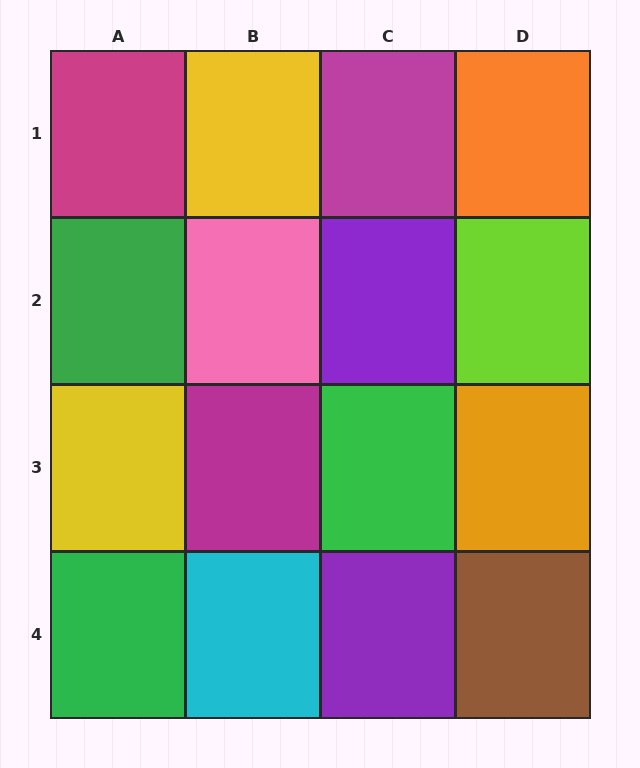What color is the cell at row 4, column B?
Cyan.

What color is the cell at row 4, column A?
Green.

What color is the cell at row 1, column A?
Magenta.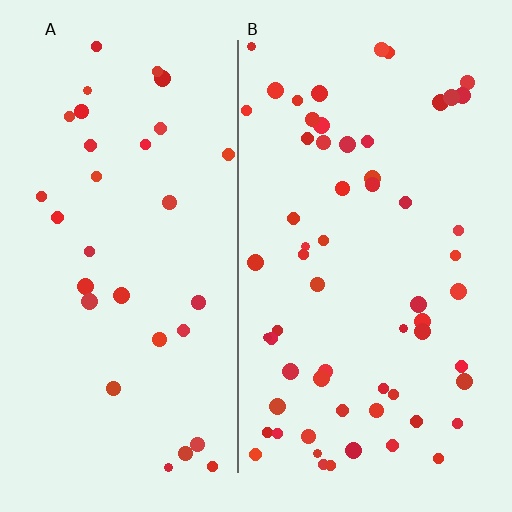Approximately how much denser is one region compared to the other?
Approximately 1.9× — region B over region A.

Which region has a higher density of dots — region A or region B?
B (the right).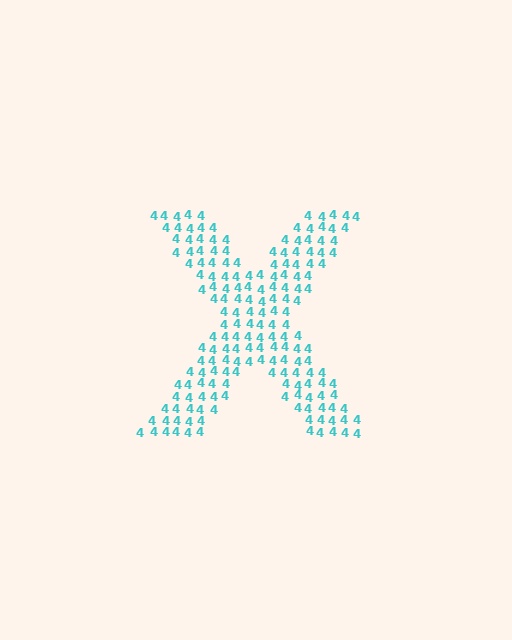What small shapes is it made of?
It is made of small digit 4's.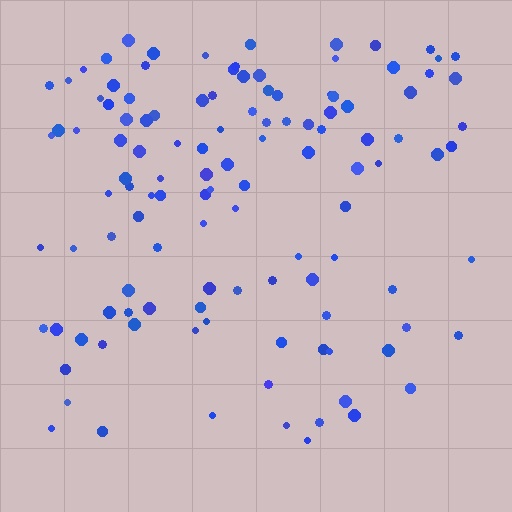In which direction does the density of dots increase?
From bottom to top, with the top side densest.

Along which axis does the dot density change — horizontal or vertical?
Vertical.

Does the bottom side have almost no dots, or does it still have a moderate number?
Still a moderate number, just noticeably fewer than the top.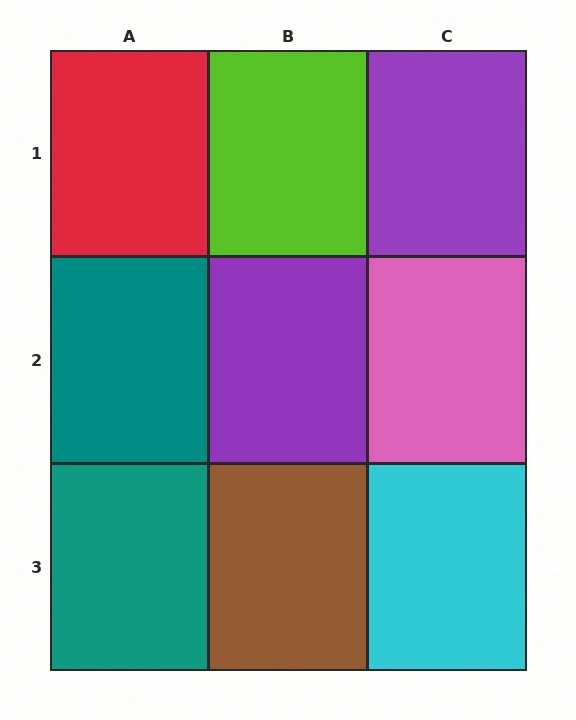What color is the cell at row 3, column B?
Brown.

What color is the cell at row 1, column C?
Purple.